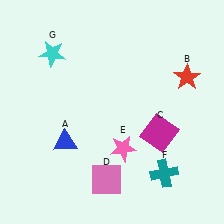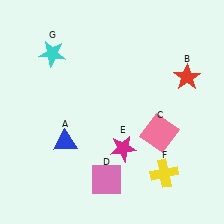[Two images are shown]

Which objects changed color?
C changed from magenta to pink. E changed from pink to magenta. F changed from teal to yellow.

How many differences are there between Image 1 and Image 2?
There are 3 differences between the two images.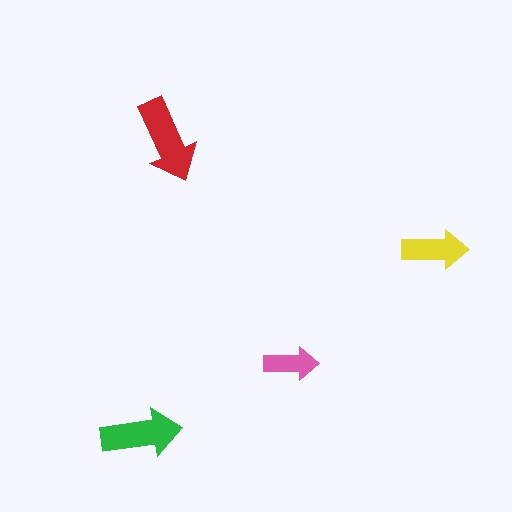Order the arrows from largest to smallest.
the red one, the green one, the yellow one, the pink one.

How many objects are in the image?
There are 4 objects in the image.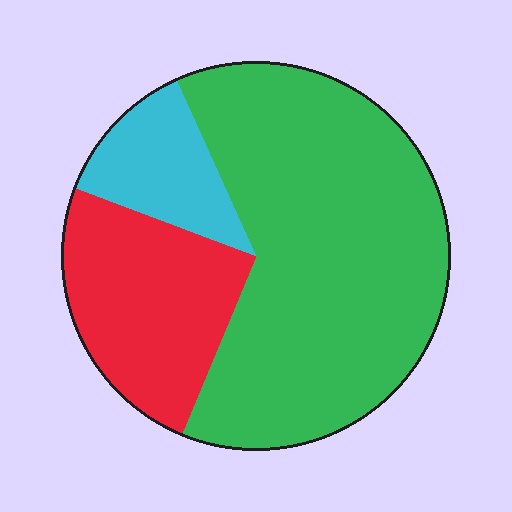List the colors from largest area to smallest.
From largest to smallest: green, red, cyan.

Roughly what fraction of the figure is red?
Red covers 24% of the figure.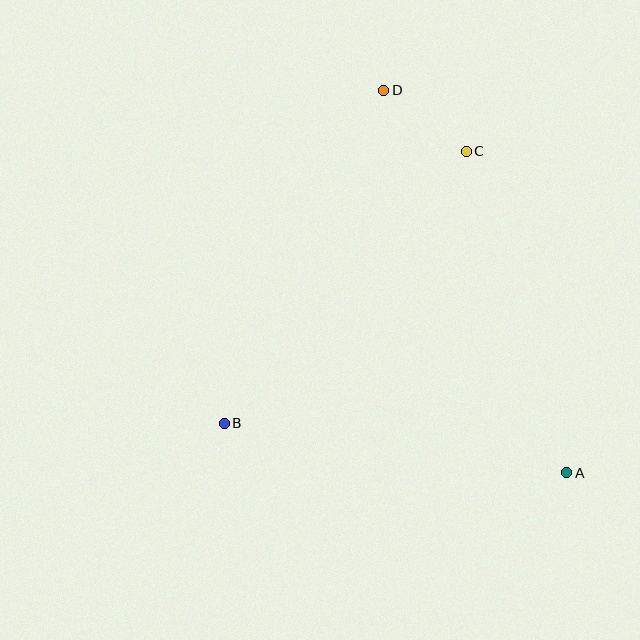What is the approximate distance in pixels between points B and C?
The distance between B and C is approximately 364 pixels.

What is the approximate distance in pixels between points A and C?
The distance between A and C is approximately 337 pixels.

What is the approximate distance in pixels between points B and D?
The distance between B and D is approximately 369 pixels.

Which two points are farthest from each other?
Points A and D are farthest from each other.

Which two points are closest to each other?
Points C and D are closest to each other.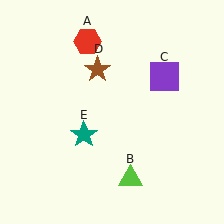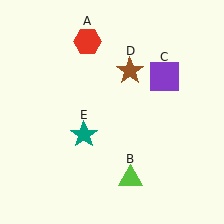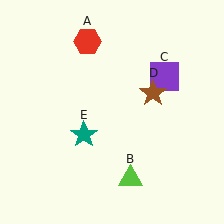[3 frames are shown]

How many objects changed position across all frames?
1 object changed position: brown star (object D).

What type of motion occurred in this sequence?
The brown star (object D) rotated clockwise around the center of the scene.